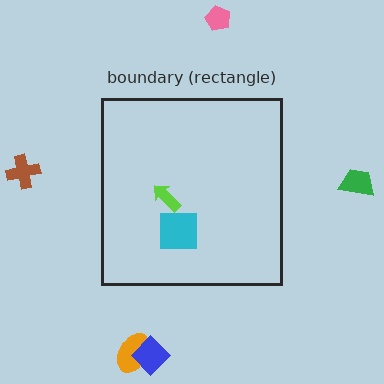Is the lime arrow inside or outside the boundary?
Inside.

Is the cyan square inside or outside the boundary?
Inside.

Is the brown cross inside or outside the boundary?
Outside.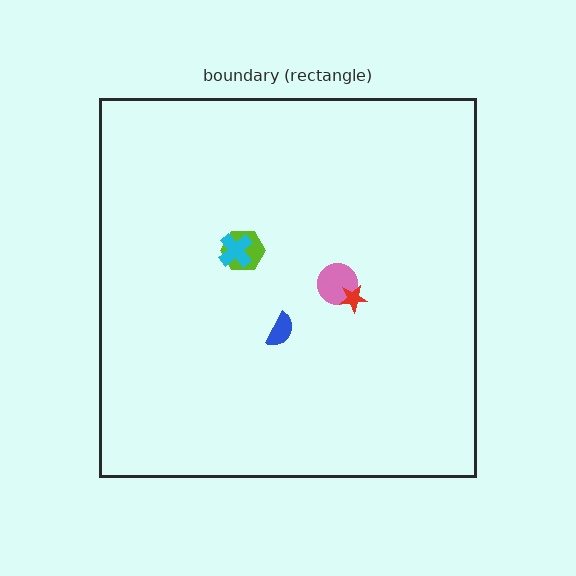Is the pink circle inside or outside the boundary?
Inside.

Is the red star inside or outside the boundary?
Inside.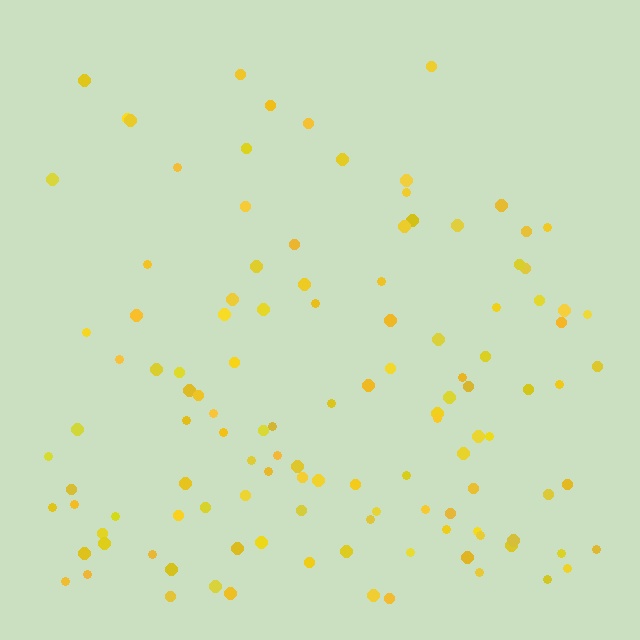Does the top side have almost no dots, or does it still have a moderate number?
Still a moderate number, just noticeably fewer than the bottom.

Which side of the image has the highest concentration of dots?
The bottom.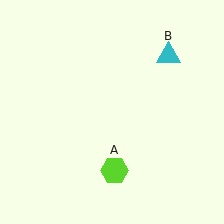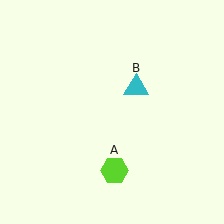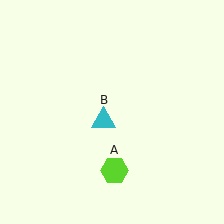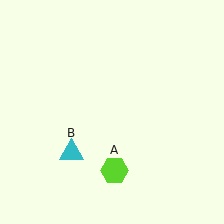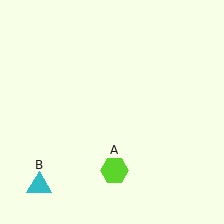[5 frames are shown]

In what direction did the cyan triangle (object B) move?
The cyan triangle (object B) moved down and to the left.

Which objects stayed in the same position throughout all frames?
Lime hexagon (object A) remained stationary.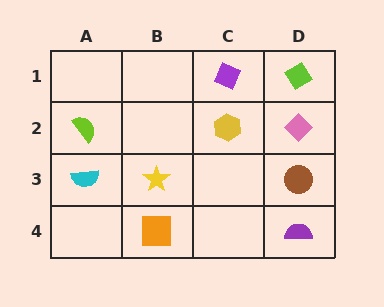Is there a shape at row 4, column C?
No, that cell is empty.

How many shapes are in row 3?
3 shapes.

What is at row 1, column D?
A lime diamond.